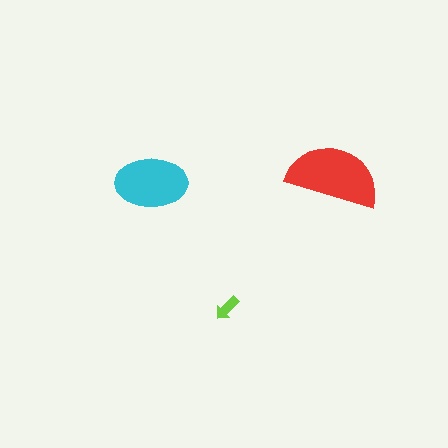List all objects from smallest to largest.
The lime arrow, the cyan ellipse, the red semicircle.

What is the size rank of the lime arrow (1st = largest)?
3rd.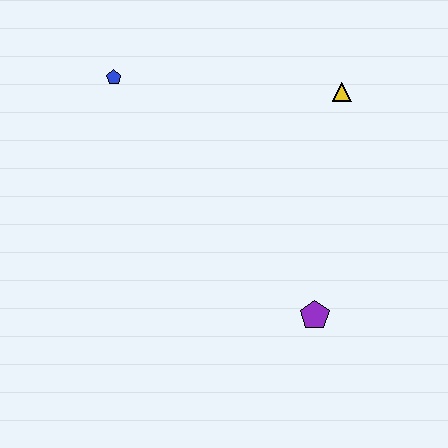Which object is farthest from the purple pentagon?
The blue pentagon is farthest from the purple pentagon.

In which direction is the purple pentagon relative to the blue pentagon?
The purple pentagon is below the blue pentagon.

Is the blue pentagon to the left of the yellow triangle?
Yes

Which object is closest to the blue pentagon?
The yellow triangle is closest to the blue pentagon.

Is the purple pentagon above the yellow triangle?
No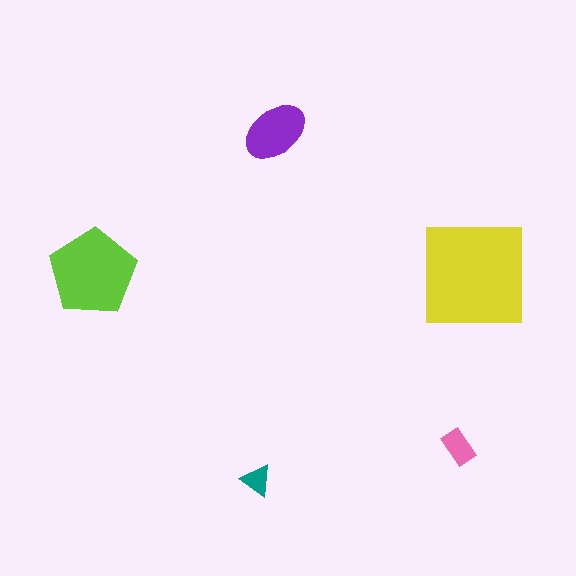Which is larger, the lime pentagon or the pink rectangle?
The lime pentagon.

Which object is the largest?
The yellow square.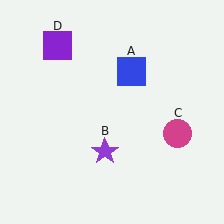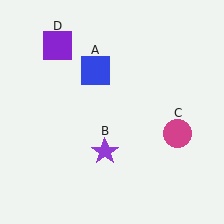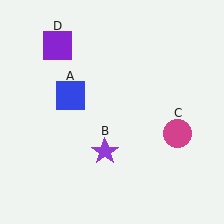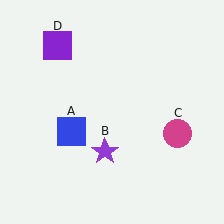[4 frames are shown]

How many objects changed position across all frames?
1 object changed position: blue square (object A).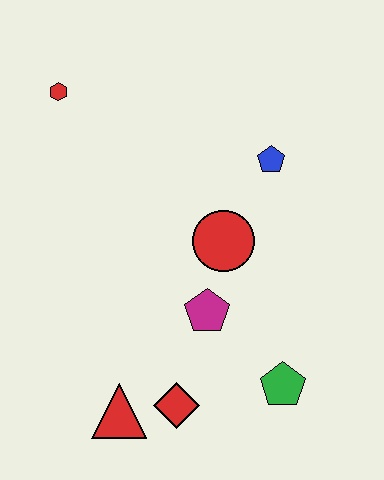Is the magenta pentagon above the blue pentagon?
No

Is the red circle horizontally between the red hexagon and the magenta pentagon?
No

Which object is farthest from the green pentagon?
The red hexagon is farthest from the green pentagon.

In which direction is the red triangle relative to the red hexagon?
The red triangle is below the red hexagon.